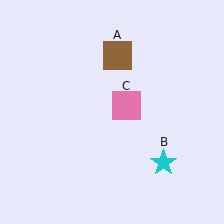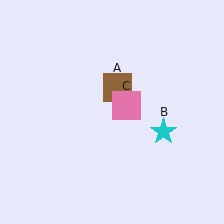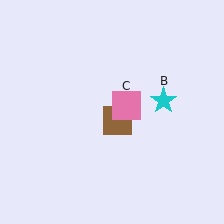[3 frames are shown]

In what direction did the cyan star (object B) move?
The cyan star (object B) moved up.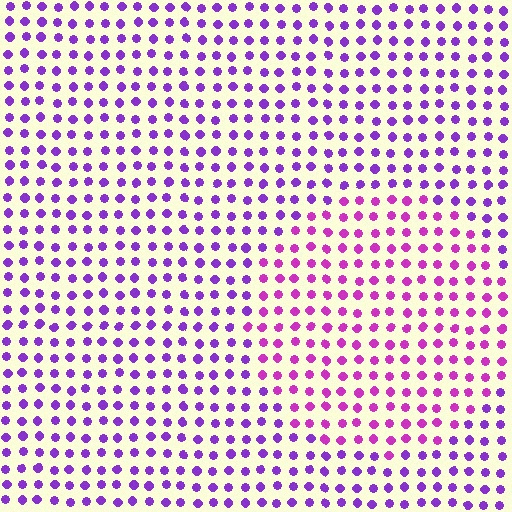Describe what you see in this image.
The image is filled with small purple elements in a uniform arrangement. A circle-shaped region is visible where the elements are tinted to a slightly different hue, forming a subtle color boundary.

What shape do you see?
I see a circle.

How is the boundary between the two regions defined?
The boundary is defined purely by a slight shift in hue (about 31 degrees). Spacing, size, and orientation are identical on both sides.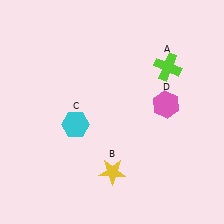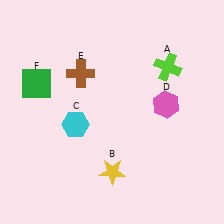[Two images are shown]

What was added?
A brown cross (E), a green square (F) were added in Image 2.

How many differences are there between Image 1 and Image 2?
There are 2 differences between the two images.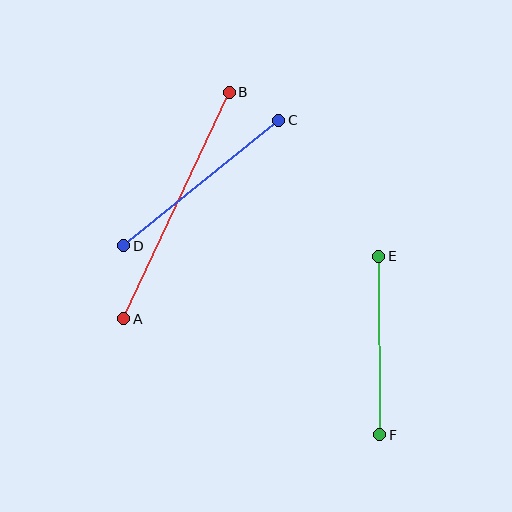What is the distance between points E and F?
The distance is approximately 178 pixels.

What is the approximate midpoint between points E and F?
The midpoint is at approximately (379, 345) pixels.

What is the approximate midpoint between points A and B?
The midpoint is at approximately (176, 205) pixels.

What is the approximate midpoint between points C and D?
The midpoint is at approximately (201, 183) pixels.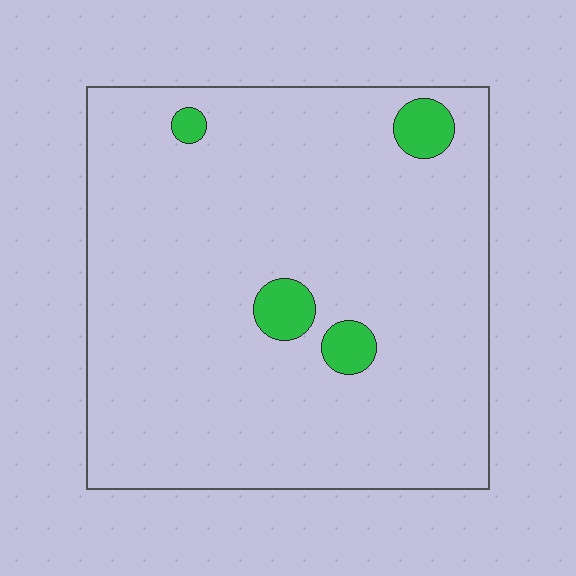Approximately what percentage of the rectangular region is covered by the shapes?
Approximately 5%.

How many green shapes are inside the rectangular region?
4.